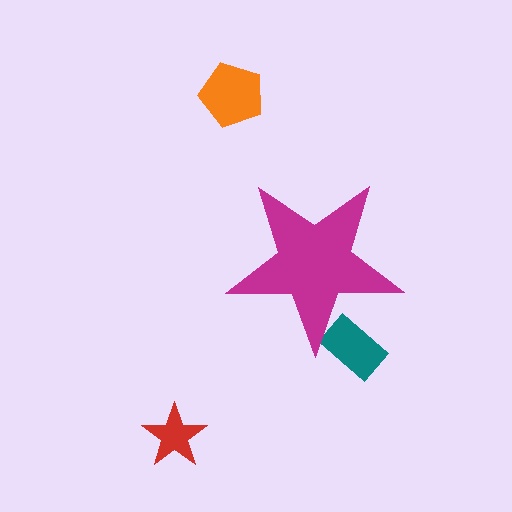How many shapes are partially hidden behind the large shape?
1 shape is partially hidden.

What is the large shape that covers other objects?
A magenta star.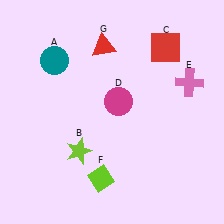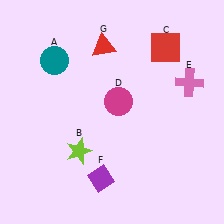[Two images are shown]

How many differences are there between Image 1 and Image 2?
There is 1 difference between the two images.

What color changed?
The diamond (F) changed from lime in Image 1 to purple in Image 2.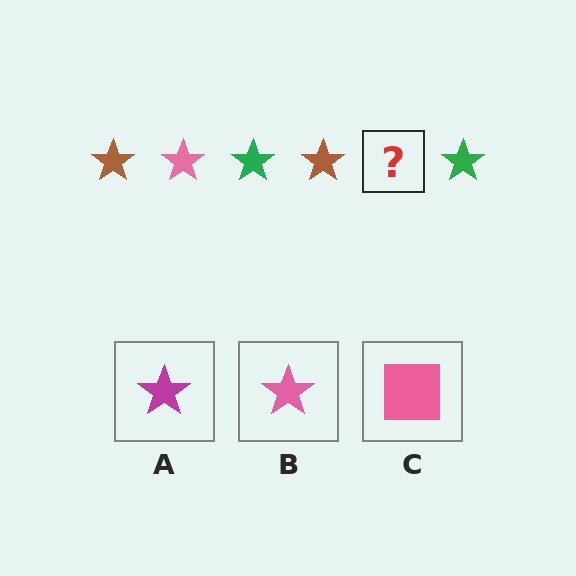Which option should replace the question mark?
Option B.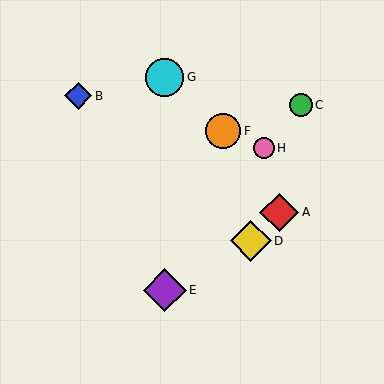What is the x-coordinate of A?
Object A is at x≈279.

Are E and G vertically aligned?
Yes, both are at x≈165.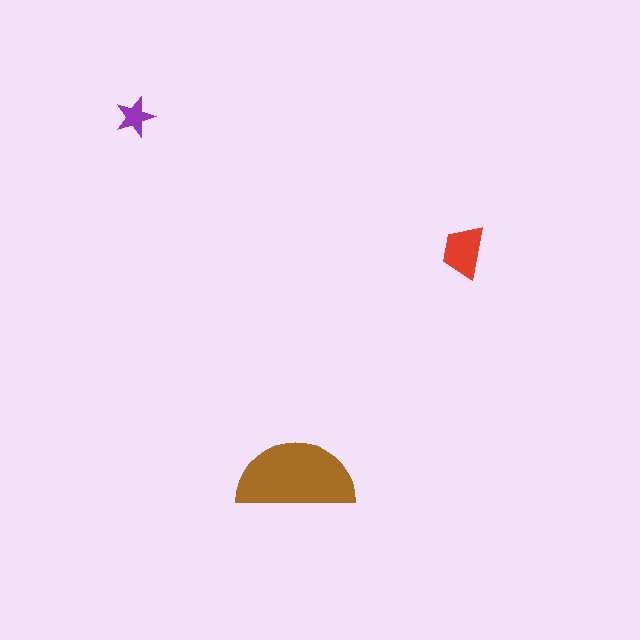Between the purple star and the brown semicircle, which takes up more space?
The brown semicircle.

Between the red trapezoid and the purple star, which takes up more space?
The red trapezoid.